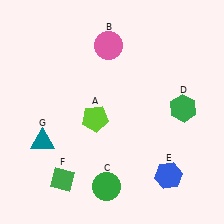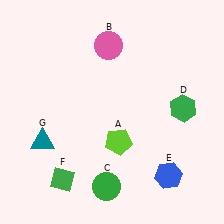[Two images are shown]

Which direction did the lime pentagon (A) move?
The lime pentagon (A) moved right.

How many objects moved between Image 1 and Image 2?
1 object moved between the two images.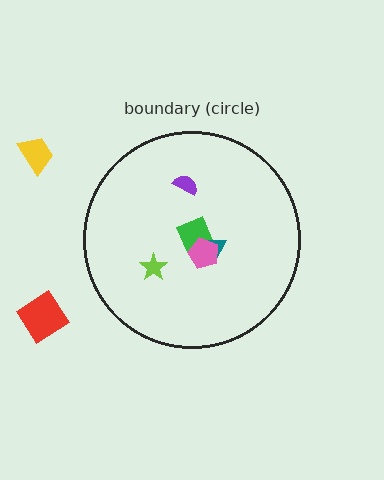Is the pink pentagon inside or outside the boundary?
Inside.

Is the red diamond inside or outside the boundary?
Outside.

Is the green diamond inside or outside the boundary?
Inside.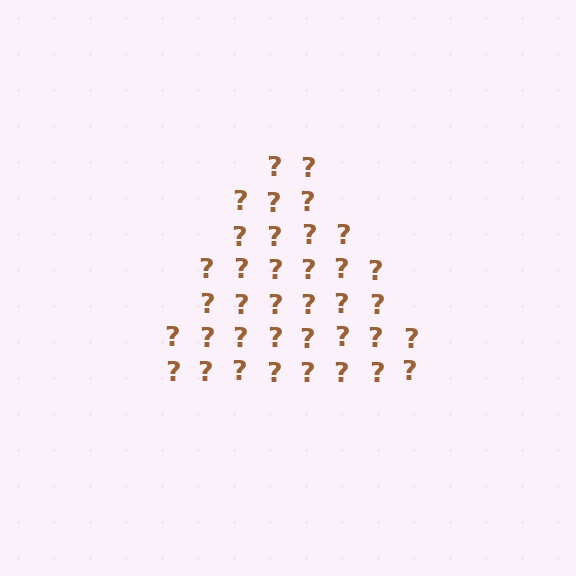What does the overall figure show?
The overall figure shows a triangle.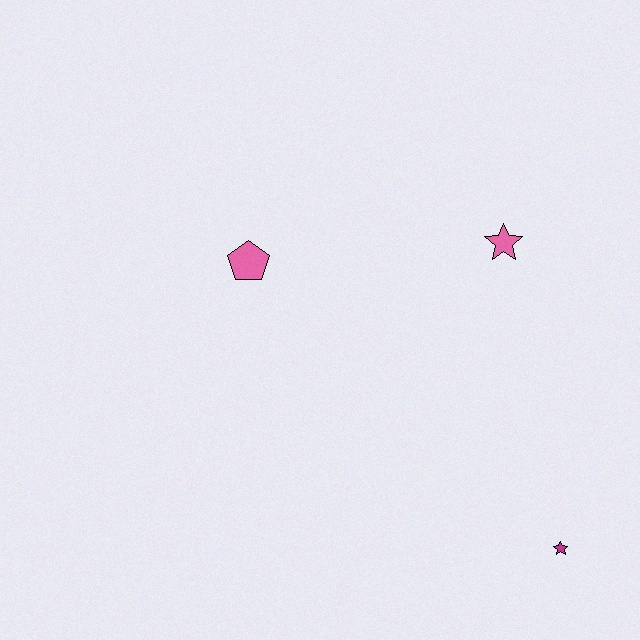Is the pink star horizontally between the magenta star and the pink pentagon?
Yes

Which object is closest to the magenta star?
The pink star is closest to the magenta star.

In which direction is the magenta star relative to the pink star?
The magenta star is below the pink star.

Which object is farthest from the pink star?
The magenta star is farthest from the pink star.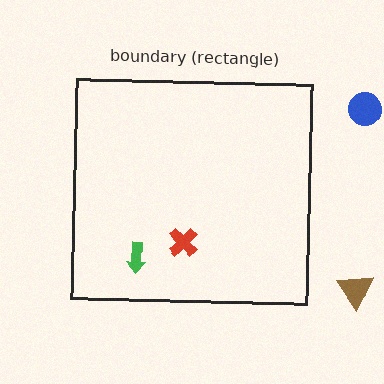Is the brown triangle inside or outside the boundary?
Outside.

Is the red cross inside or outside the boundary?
Inside.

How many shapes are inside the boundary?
2 inside, 2 outside.